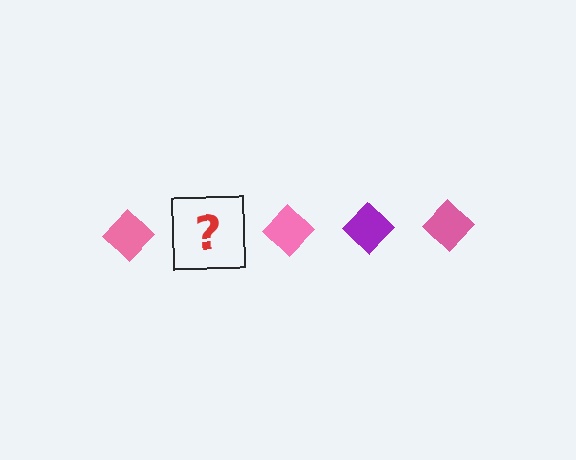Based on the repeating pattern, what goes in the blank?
The blank should be a purple diamond.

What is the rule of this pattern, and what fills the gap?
The rule is that the pattern cycles through pink, purple diamonds. The gap should be filled with a purple diamond.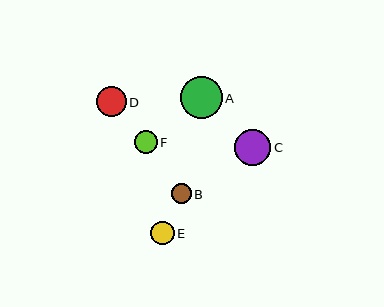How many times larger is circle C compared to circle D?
Circle C is approximately 1.2 times the size of circle D.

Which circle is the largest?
Circle A is the largest with a size of approximately 41 pixels.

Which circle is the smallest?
Circle B is the smallest with a size of approximately 20 pixels.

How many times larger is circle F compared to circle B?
Circle F is approximately 1.2 times the size of circle B.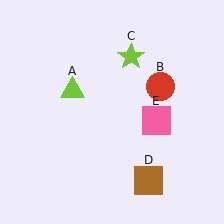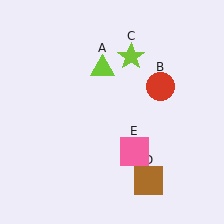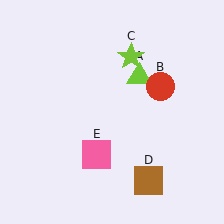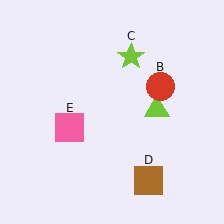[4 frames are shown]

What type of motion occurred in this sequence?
The lime triangle (object A), pink square (object E) rotated clockwise around the center of the scene.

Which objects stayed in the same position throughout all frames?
Red circle (object B) and lime star (object C) and brown square (object D) remained stationary.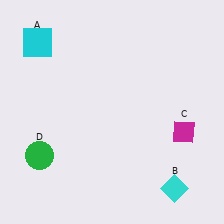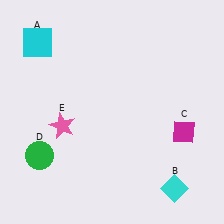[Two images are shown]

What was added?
A pink star (E) was added in Image 2.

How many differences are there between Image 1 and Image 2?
There is 1 difference between the two images.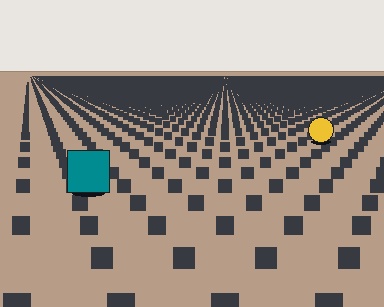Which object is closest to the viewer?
The teal square is closest. The texture marks near it are larger and more spread out.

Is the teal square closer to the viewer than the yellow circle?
Yes. The teal square is closer — you can tell from the texture gradient: the ground texture is coarser near it.